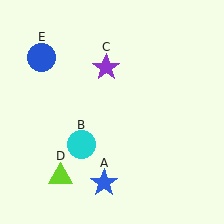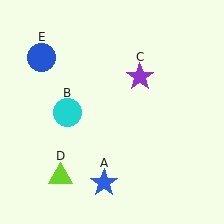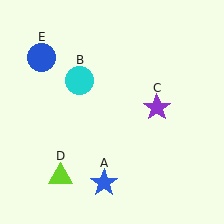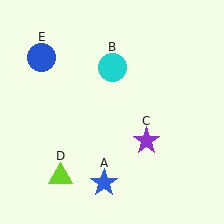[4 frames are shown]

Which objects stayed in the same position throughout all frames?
Blue star (object A) and lime triangle (object D) and blue circle (object E) remained stationary.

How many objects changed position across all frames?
2 objects changed position: cyan circle (object B), purple star (object C).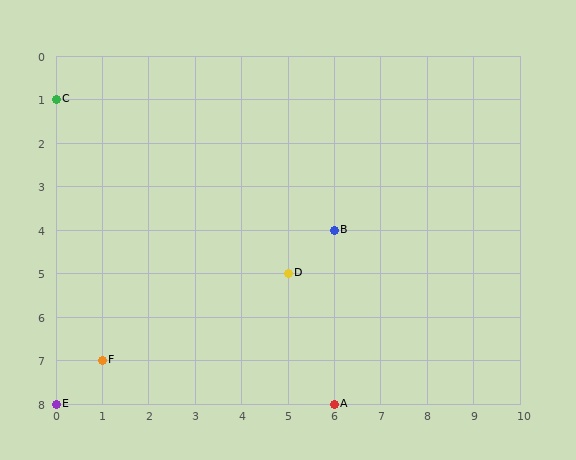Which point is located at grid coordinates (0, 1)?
Point C is at (0, 1).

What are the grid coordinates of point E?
Point E is at grid coordinates (0, 8).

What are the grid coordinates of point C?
Point C is at grid coordinates (0, 1).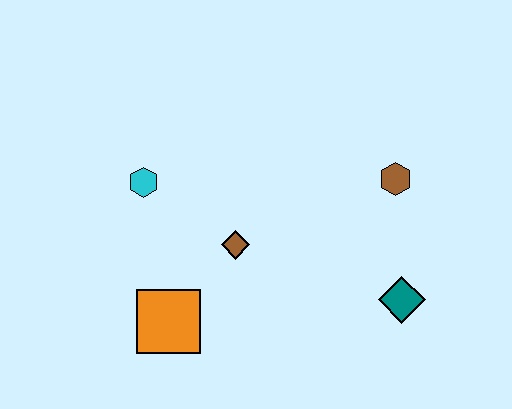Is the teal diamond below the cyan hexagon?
Yes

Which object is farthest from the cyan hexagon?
The teal diamond is farthest from the cyan hexagon.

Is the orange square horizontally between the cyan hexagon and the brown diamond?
Yes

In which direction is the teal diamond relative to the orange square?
The teal diamond is to the right of the orange square.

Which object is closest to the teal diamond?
The brown hexagon is closest to the teal diamond.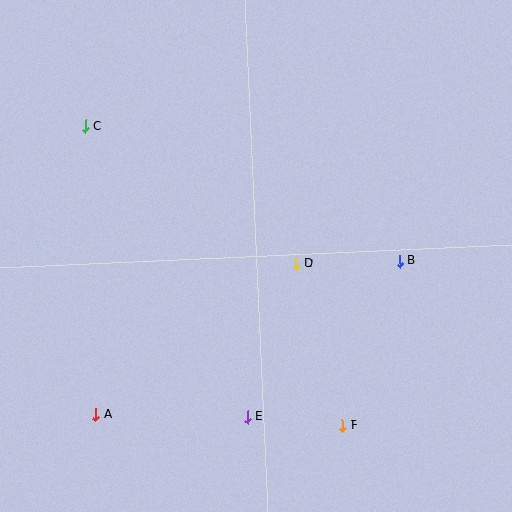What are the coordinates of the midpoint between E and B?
The midpoint between E and B is at (324, 339).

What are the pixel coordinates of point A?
Point A is at (96, 415).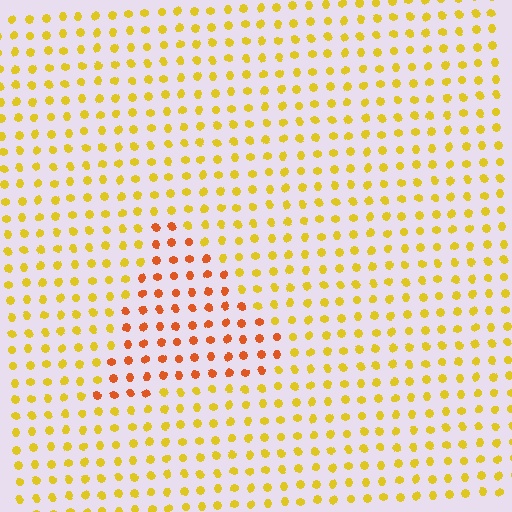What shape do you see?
I see a triangle.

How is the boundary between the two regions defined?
The boundary is defined purely by a slight shift in hue (about 35 degrees). Spacing, size, and orientation are identical on both sides.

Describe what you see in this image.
The image is filled with small yellow elements in a uniform arrangement. A triangle-shaped region is visible where the elements are tinted to a slightly different hue, forming a subtle color boundary.